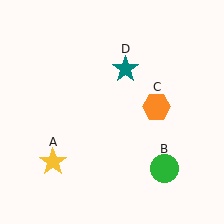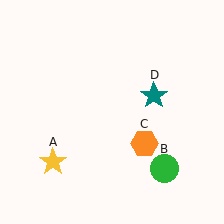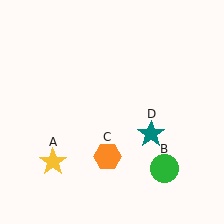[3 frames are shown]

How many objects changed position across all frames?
2 objects changed position: orange hexagon (object C), teal star (object D).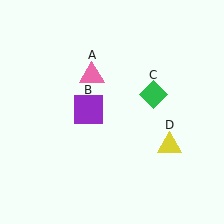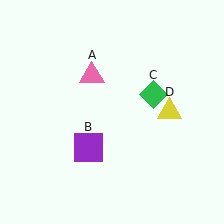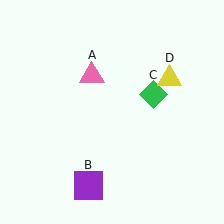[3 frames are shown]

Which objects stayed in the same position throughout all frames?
Pink triangle (object A) and green diamond (object C) remained stationary.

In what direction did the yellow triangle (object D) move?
The yellow triangle (object D) moved up.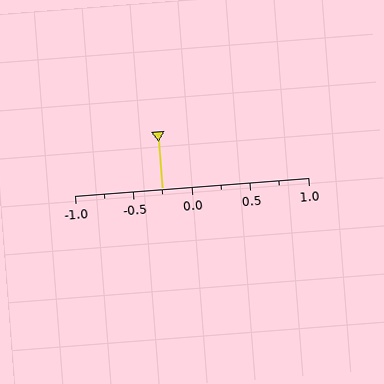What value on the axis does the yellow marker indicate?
The marker indicates approximately -0.25.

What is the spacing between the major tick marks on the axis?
The major ticks are spaced 0.5 apart.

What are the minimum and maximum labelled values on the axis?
The axis runs from -1.0 to 1.0.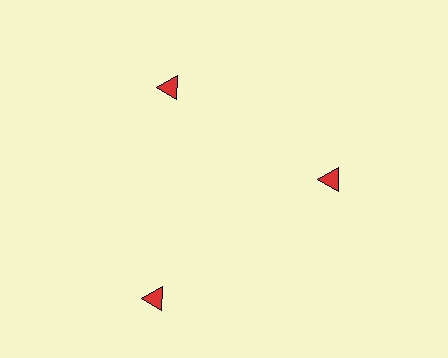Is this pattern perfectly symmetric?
No. The 3 red triangles are arranged in a ring, but one element near the 7 o'clock position is pushed outward from the center, breaking the 3-fold rotational symmetry.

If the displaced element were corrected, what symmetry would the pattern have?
It would have 3-fold rotational symmetry — the pattern would map onto itself every 120 degrees.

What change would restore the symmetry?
The symmetry would be restored by moving it inward, back onto the ring so that all 3 triangles sit at equal angles and equal distance from the center.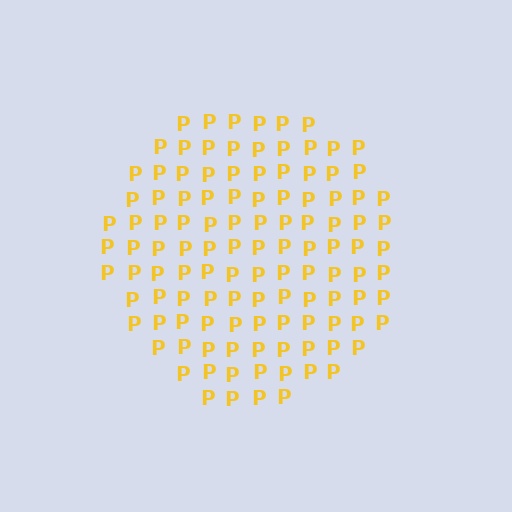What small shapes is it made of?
It is made of small letter P's.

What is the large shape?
The large shape is a circle.